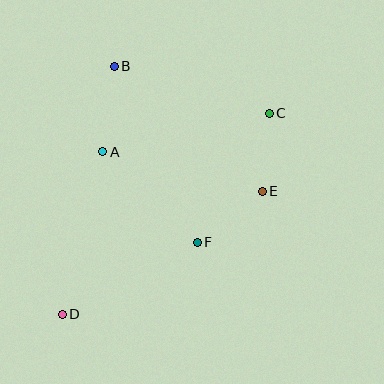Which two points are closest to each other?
Points C and E are closest to each other.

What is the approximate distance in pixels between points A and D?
The distance between A and D is approximately 167 pixels.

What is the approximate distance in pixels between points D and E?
The distance between D and E is approximately 235 pixels.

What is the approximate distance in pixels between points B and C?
The distance between B and C is approximately 162 pixels.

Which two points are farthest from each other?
Points C and D are farthest from each other.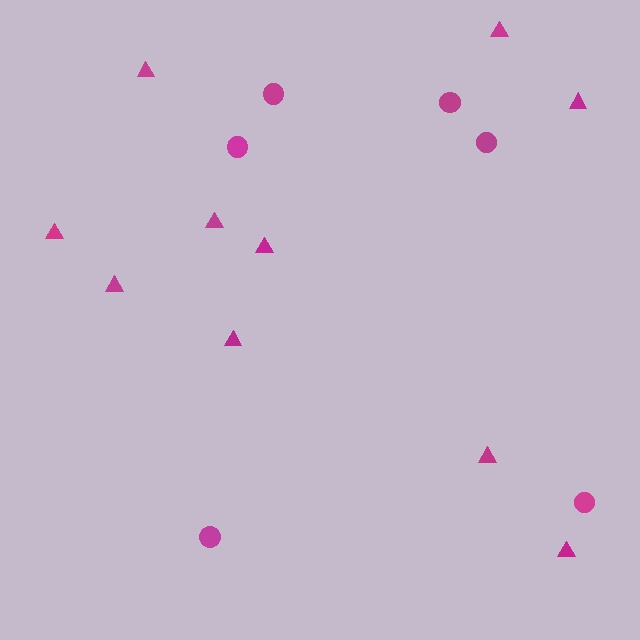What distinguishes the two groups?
There are 2 groups: one group of triangles (10) and one group of circles (6).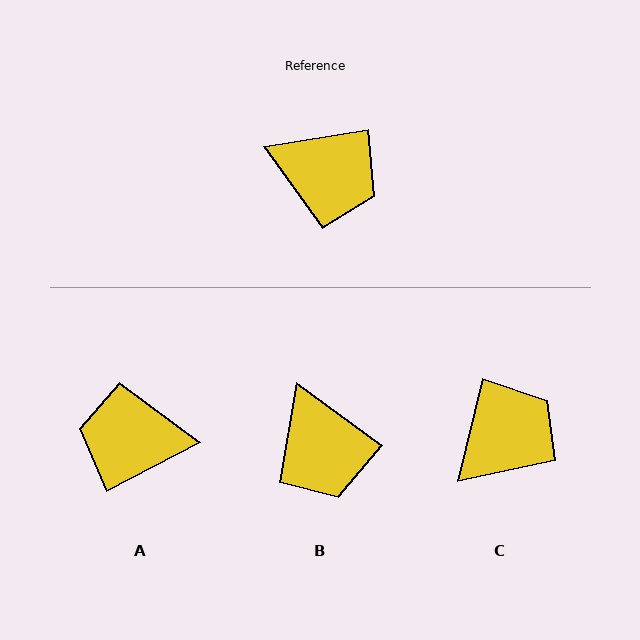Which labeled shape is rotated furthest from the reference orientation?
A, about 162 degrees away.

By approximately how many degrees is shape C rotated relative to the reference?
Approximately 67 degrees counter-clockwise.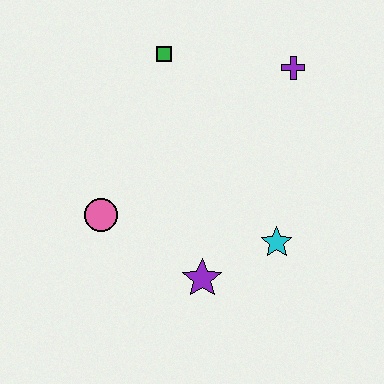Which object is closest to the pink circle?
The purple star is closest to the pink circle.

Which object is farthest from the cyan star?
The green square is farthest from the cyan star.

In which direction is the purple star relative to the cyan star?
The purple star is to the left of the cyan star.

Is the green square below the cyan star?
No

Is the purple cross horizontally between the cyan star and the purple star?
No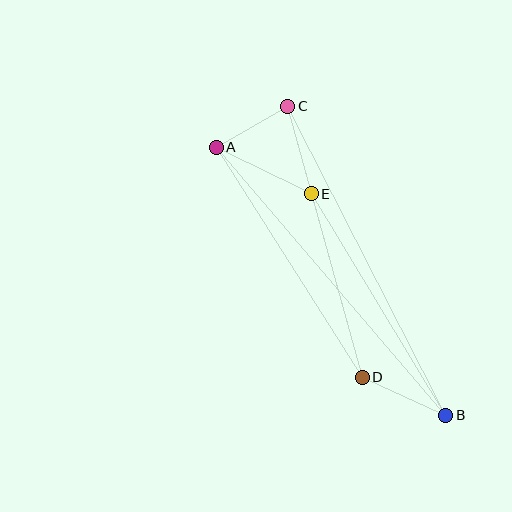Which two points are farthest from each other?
Points A and B are farthest from each other.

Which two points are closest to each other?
Points A and C are closest to each other.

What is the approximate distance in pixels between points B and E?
The distance between B and E is approximately 259 pixels.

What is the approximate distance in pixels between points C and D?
The distance between C and D is approximately 281 pixels.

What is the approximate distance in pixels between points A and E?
The distance between A and E is approximately 106 pixels.